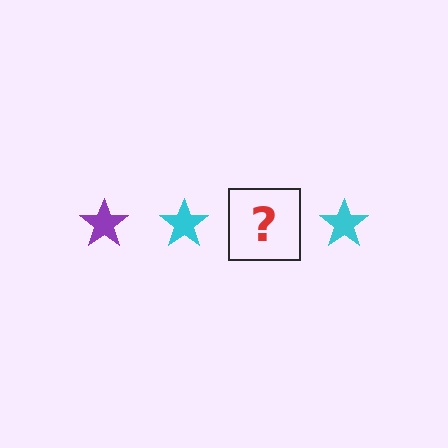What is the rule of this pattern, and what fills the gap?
The rule is that the pattern cycles through purple, cyan stars. The gap should be filled with a purple star.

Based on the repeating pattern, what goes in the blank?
The blank should be a purple star.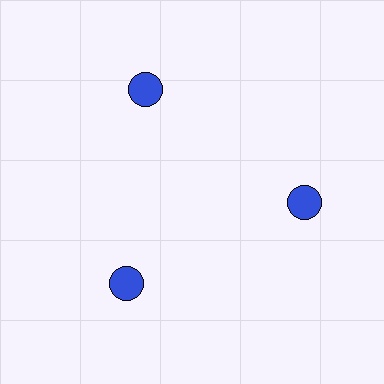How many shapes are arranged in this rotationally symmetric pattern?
There are 3 shapes, arranged in 3 groups of 1.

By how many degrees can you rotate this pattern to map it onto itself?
The pattern maps onto itself every 120 degrees of rotation.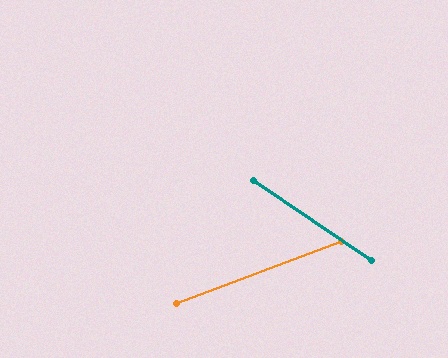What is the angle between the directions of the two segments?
Approximately 55 degrees.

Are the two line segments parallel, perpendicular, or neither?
Neither parallel nor perpendicular — they differ by about 55°.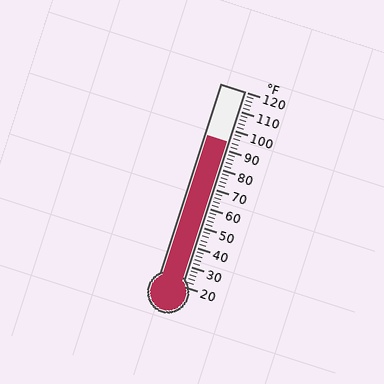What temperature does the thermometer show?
The thermometer shows approximately 94°F.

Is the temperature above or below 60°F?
The temperature is above 60°F.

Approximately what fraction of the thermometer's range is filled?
The thermometer is filled to approximately 75% of its range.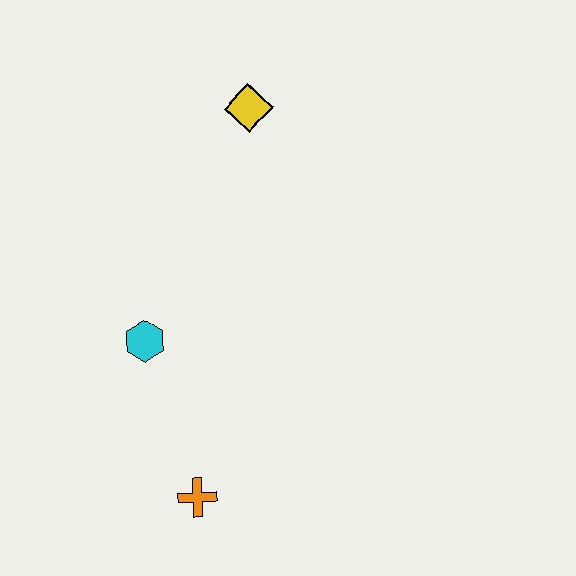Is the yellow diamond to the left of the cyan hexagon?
No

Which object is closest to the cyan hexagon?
The orange cross is closest to the cyan hexagon.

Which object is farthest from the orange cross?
The yellow diamond is farthest from the orange cross.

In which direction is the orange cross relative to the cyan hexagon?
The orange cross is below the cyan hexagon.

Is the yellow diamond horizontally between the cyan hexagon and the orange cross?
No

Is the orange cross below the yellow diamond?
Yes